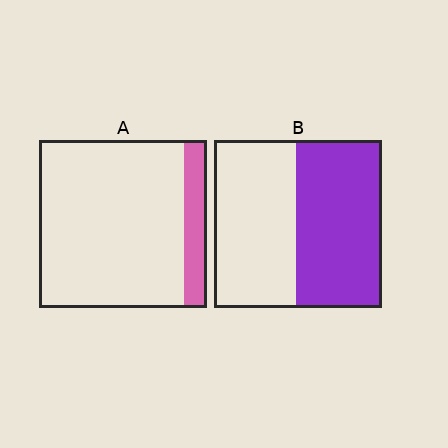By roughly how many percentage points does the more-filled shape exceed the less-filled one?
By roughly 35 percentage points (B over A).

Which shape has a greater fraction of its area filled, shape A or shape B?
Shape B.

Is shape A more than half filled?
No.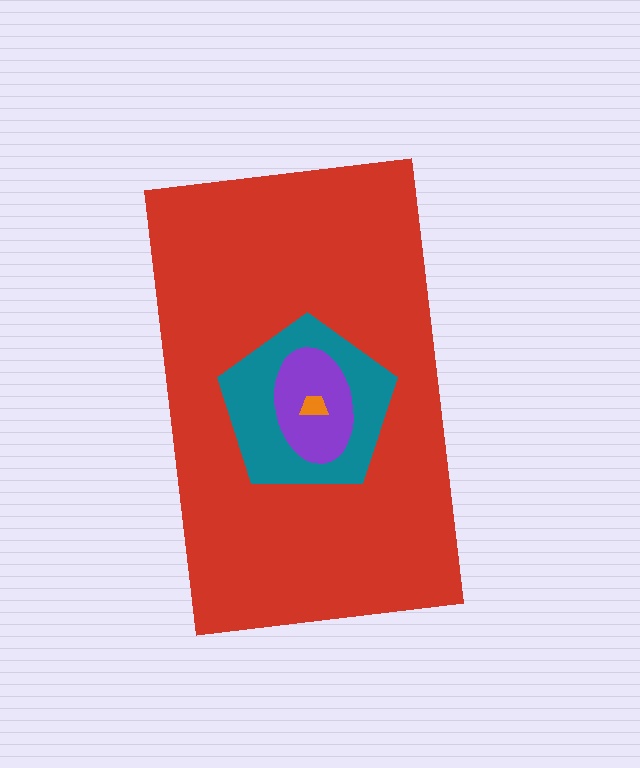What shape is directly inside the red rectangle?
The teal pentagon.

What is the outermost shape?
The red rectangle.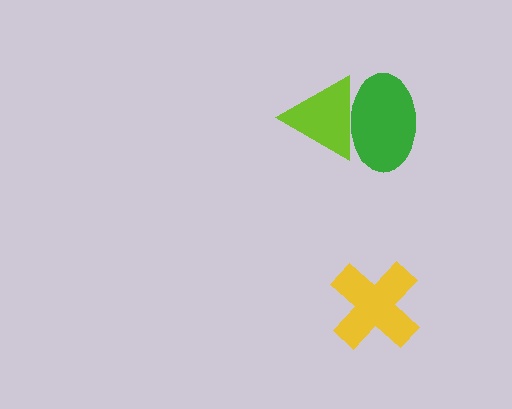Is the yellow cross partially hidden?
No, no other shape covers it.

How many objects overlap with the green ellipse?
1 object overlaps with the green ellipse.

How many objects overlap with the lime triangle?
1 object overlaps with the lime triangle.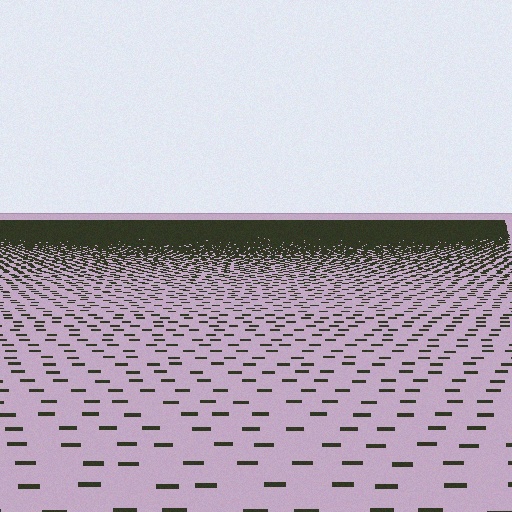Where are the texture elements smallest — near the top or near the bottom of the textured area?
Near the top.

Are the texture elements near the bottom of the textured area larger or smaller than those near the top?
Larger. Near the bottom, elements are closer to the viewer and appear at a bigger on-screen size.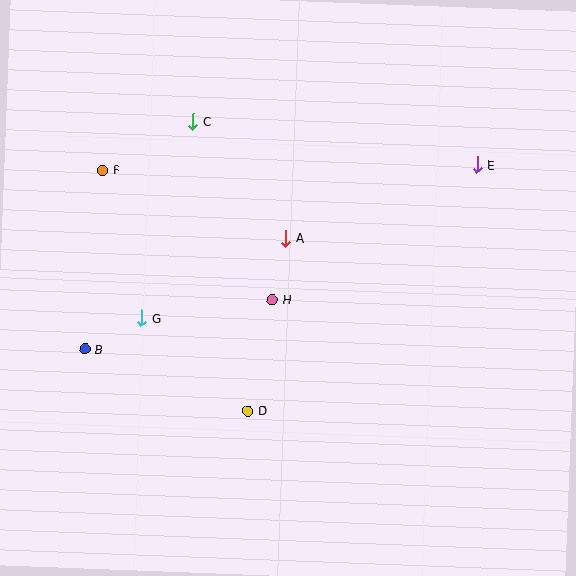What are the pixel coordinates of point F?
Point F is at (103, 170).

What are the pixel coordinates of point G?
Point G is at (141, 318).